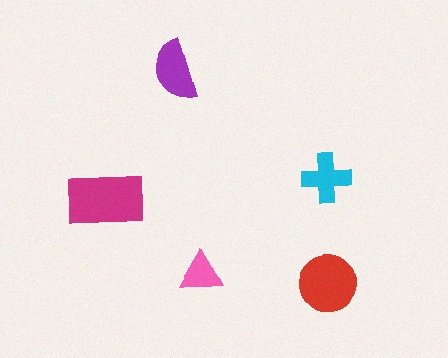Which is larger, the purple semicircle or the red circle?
The red circle.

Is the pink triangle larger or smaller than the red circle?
Smaller.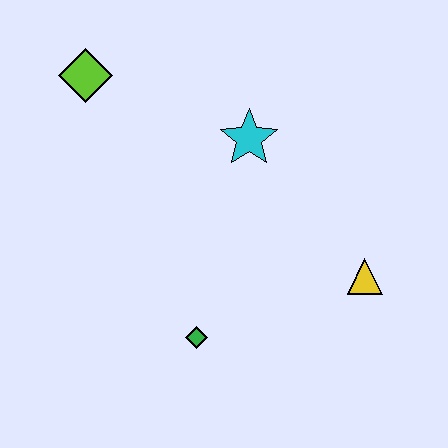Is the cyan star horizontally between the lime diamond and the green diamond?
No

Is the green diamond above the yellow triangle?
No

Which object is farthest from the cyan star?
The green diamond is farthest from the cyan star.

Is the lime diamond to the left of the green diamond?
Yes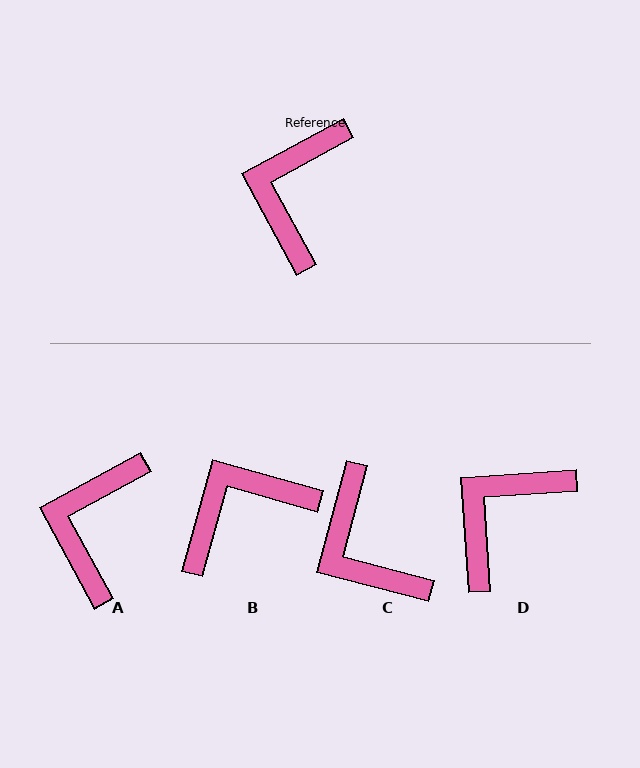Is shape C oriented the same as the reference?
No, it is off by about 47 degrees.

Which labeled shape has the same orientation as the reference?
A.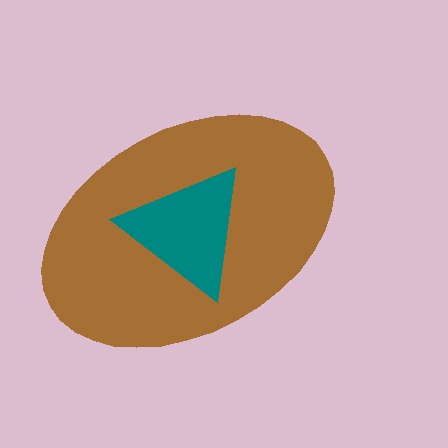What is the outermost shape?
The brown ellipse.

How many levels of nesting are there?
2.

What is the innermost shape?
The teal triangle.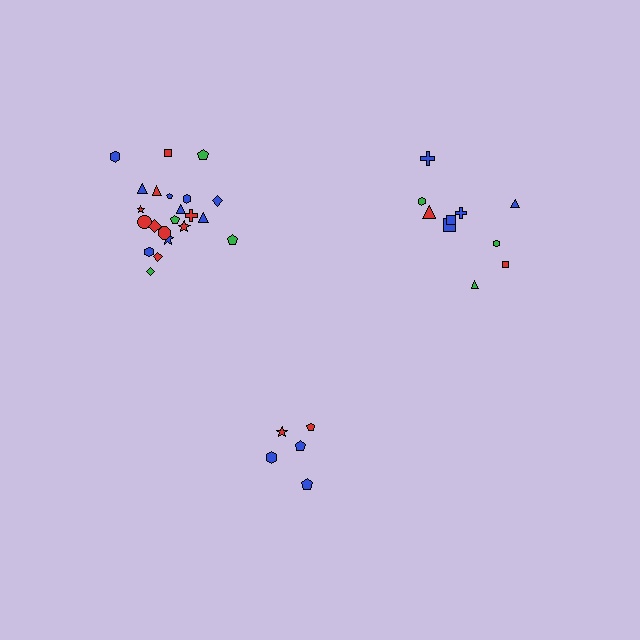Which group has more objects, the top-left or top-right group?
The top-left group.